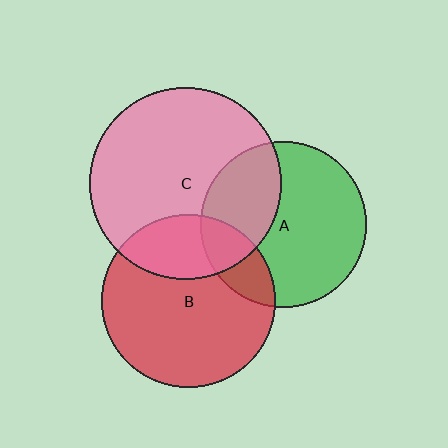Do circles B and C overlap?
Yes.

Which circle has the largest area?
Circle C (pink).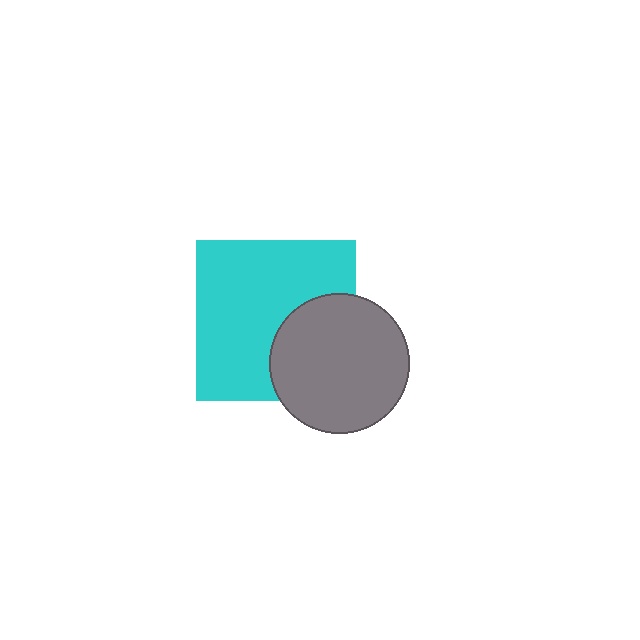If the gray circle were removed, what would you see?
You would see the complete cyan square.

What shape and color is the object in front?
The object in front is a gray circle.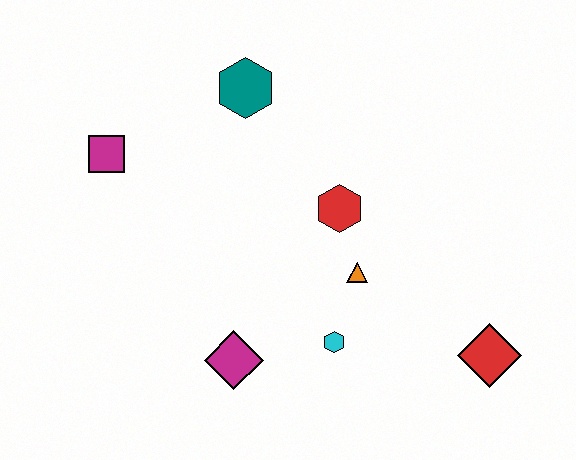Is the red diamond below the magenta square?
Yes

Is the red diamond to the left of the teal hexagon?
No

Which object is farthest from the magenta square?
The red diamond is farthest from the magenta square.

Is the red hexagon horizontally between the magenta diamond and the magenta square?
No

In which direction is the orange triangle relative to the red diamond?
The orange triangle is to the left of the red diamond.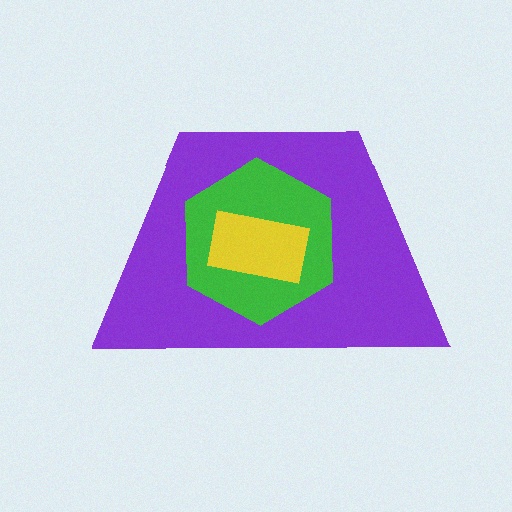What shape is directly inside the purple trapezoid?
The green hexagon.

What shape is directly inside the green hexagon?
The yellow rectangle.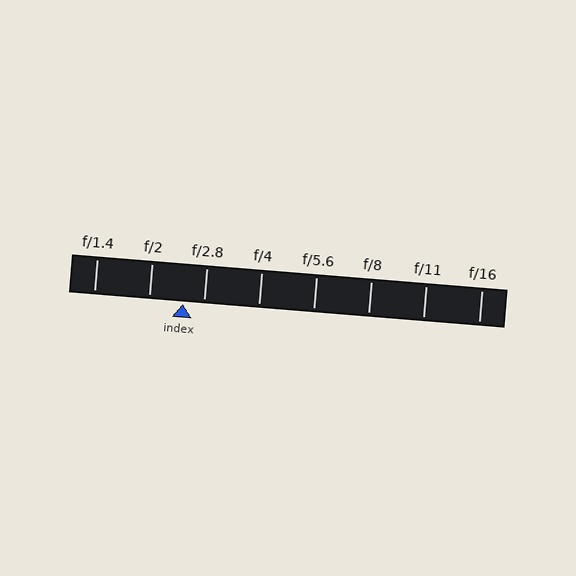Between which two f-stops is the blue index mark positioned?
The index mark is between f/2 and f/2.8.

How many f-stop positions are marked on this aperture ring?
There are 8 f-stop positions marked.